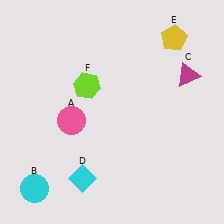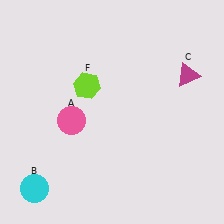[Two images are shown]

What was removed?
The yellow pentagon (E), the cyan diamond (D) were removed in Image 2.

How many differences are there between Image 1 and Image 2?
There are 2 differences between the two images.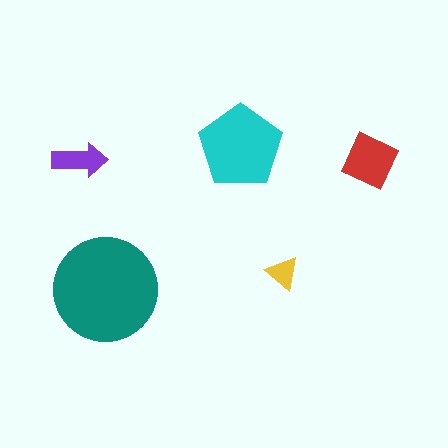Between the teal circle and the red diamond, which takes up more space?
The teal circle.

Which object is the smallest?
The yellow triangle.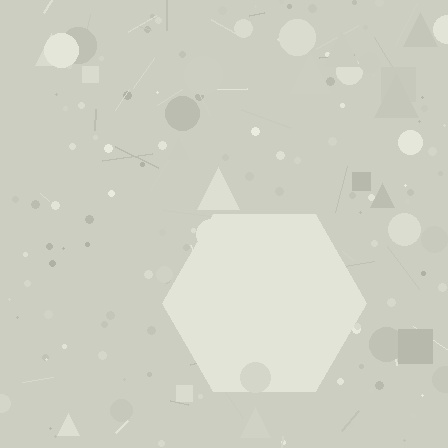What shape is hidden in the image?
A hexagon is hidden in the image.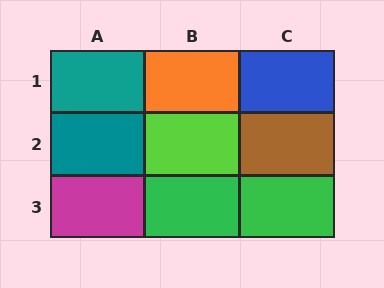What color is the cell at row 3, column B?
Green.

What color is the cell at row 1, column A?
Teal.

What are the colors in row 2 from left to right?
Teal, lime, brown.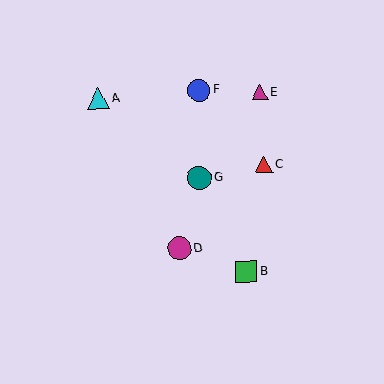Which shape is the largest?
The teal circle (labeled G) is the largest.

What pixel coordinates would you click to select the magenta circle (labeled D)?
Click at (179, 249) to select the magenta circle D.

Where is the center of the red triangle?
The center of the red triangle is at (264, 164).